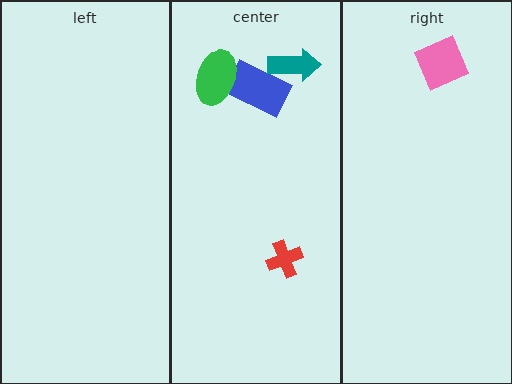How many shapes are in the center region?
4.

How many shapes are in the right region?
1.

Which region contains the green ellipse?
The center region.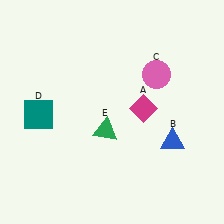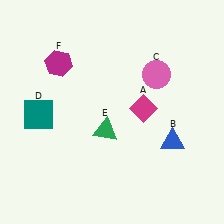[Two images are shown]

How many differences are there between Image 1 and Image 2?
There is 1 difference between the two images.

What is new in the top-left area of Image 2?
A magenta hexagon (F) was added in the top-left area of Image 2.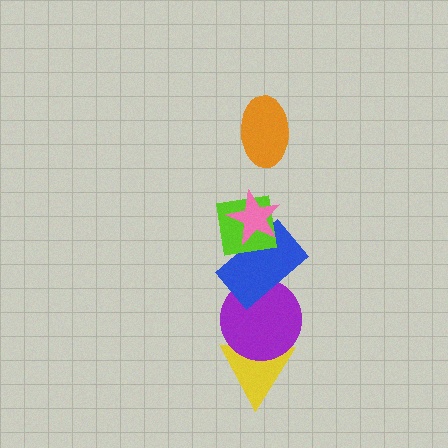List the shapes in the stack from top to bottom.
From top to bottom: the orange ellipse, the pink star, the lime square, the blue rectangle, the purple circle, the yellow triangle.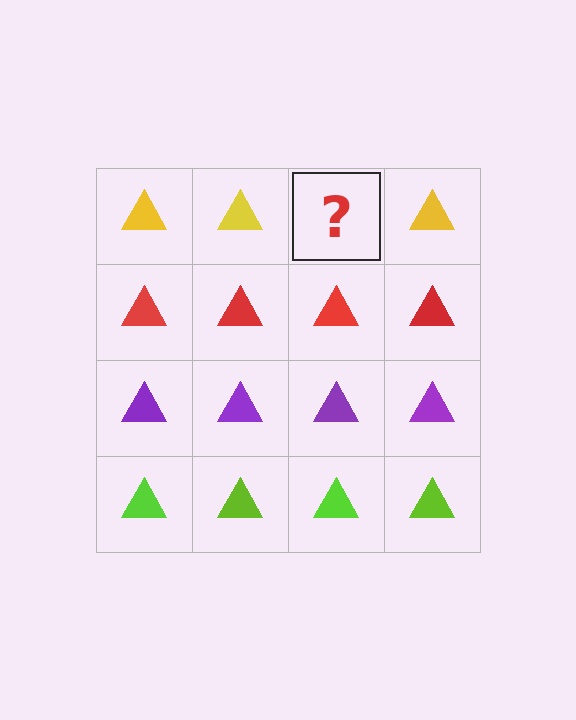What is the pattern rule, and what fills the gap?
The rule is that each row has a consistent color. The gap should be filled with a yellow triangle.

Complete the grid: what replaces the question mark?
The question mark should be replaced with a yellow triangle.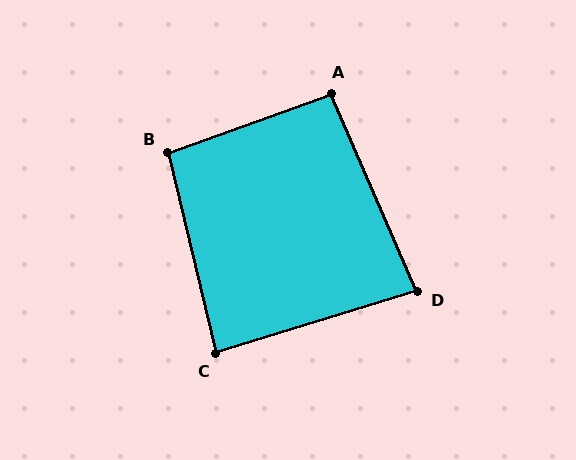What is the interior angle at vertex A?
Approximately 94 degrees (approximately right).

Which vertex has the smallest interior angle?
D, at approximately 84 degrees.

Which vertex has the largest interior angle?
B, at approximately 96 degrees.